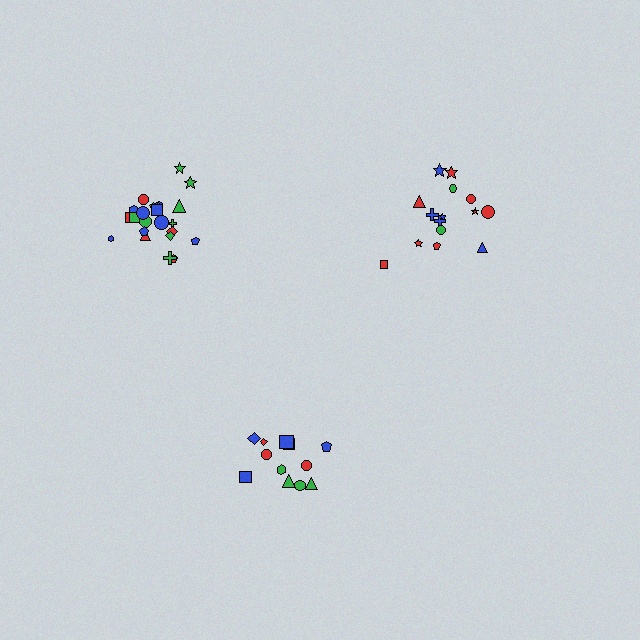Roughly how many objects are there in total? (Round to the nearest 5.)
Roughly 50 objects in total.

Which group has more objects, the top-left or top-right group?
The top-left group.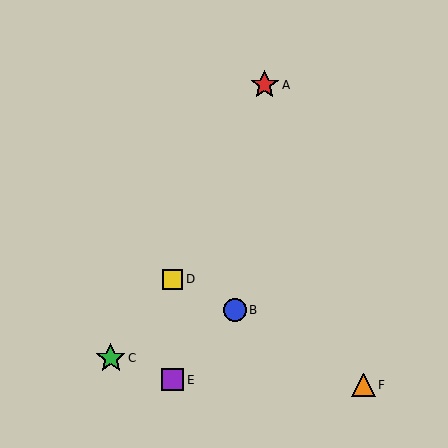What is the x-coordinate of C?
Object C is at x≈111.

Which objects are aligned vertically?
Objects D, E are aligned vertically.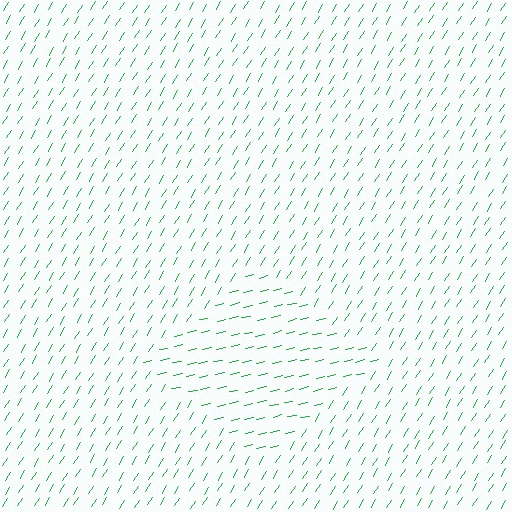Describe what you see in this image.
The image is filled with small green line segments. A diamond region in the image has lines oriented differently from the surrounding lines, creating a visible texture boundary.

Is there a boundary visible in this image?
Yes, there is a texture boundary formed by a change in line orientation.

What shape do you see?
I see a diamond.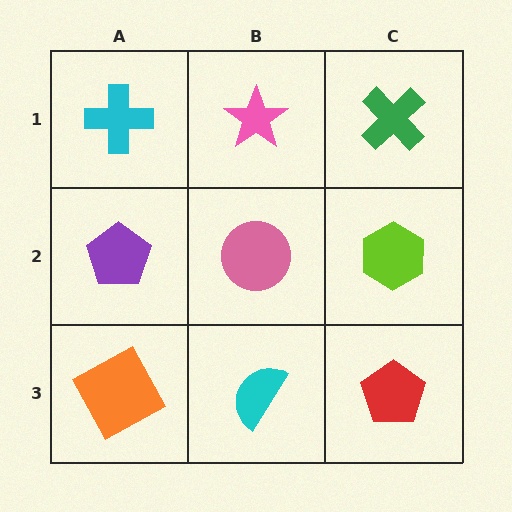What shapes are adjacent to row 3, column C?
A lime hexagon (row 2, column C), a cyan semicircle (row 3, column B).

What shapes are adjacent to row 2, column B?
A pink star (row 1, column B), a cyan semicircle (row 3, column B), a purple pentagon (row 2, column A), a lime hexagon (row 2, column C).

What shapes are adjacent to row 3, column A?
A purple pentagon (row 2, column A), a cyan semicircle (row 3, column B).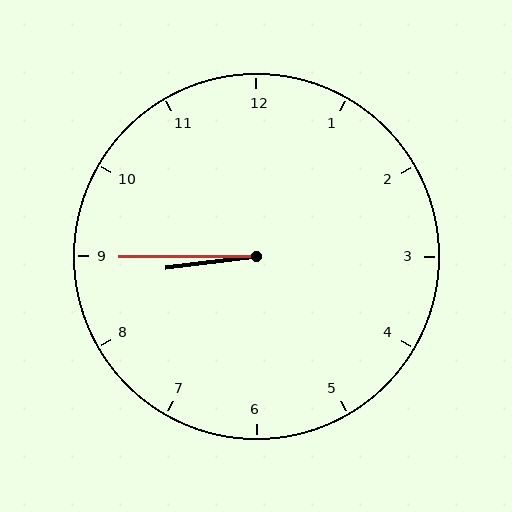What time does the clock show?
8:45.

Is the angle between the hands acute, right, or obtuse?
It is acute.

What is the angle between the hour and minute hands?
Approximately 8 degrees.